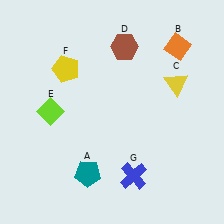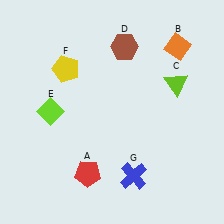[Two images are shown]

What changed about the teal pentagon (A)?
In Image 1, A is teal. In Image 2, it changed to red.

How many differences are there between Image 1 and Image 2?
There are 2 differences between the two images.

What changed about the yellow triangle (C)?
In Image 1, C is yellow. In Image 2, it changed to lime.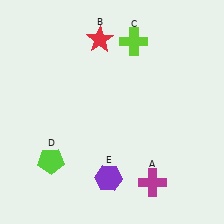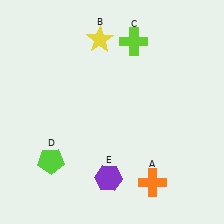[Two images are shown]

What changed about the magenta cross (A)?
In Image 1, A is magenta. In Image 2, it changed to orange.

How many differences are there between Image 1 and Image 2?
There are 2 differences between the two images.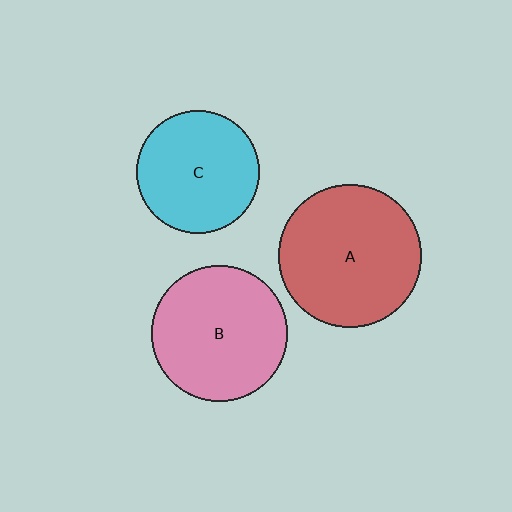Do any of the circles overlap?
No, none of the circles overlap.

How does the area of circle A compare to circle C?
Approximately 1.3 times.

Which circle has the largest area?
Circle A (red).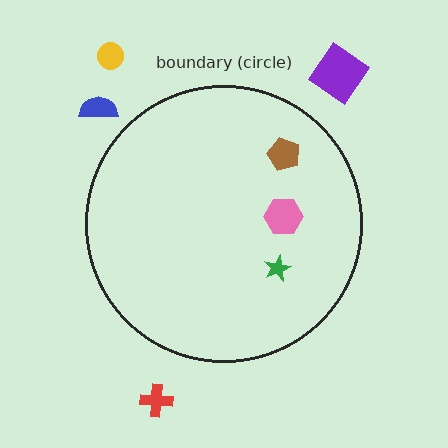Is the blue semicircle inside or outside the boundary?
Outside.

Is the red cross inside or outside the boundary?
Outside.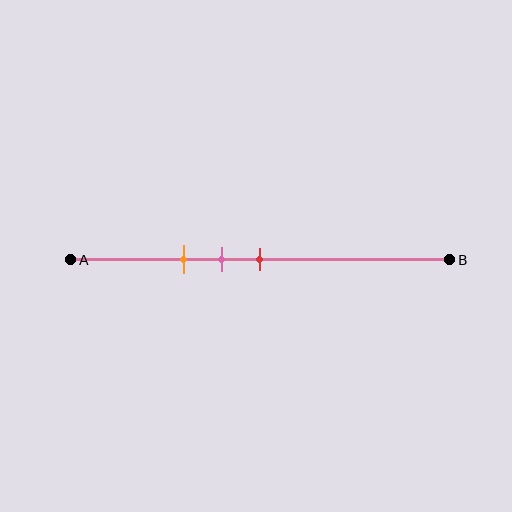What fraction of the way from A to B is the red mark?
The red mark is approximately 50% (0.5) of the way from A to B.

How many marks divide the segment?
There are 3 marks dividing the segment.